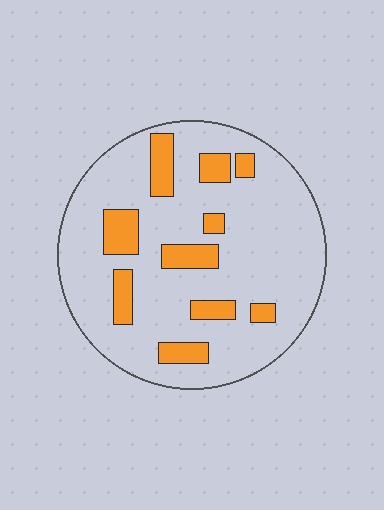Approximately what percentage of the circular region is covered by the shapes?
Approximately 20%.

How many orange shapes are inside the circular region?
10.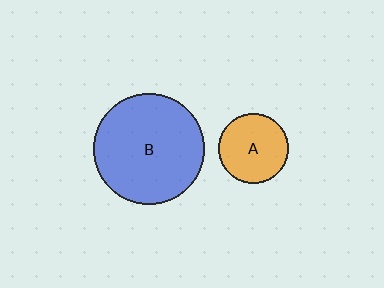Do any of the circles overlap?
No, none of the circles overlap.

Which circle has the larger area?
Circle B (blue).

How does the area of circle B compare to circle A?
Approximately 2.5 times.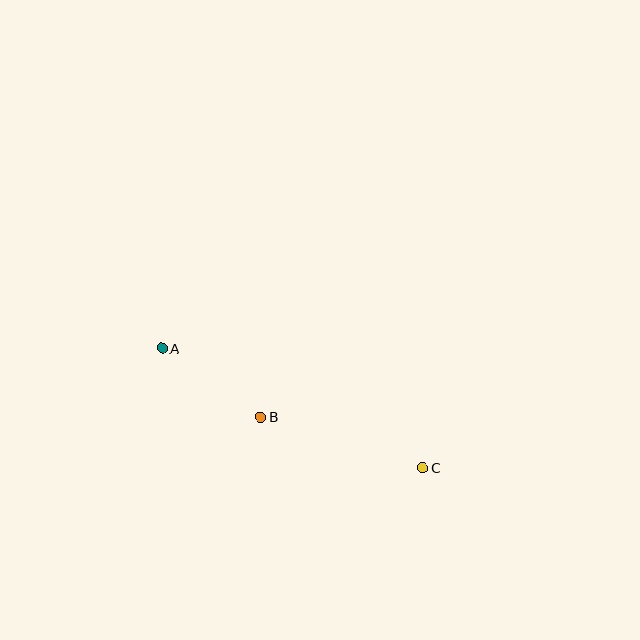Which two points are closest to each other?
Points A and B are closest to each other.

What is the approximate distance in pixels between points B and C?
The distance between B and C is approximately 170 pixels.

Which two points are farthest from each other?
Points A and C are farthest from each other.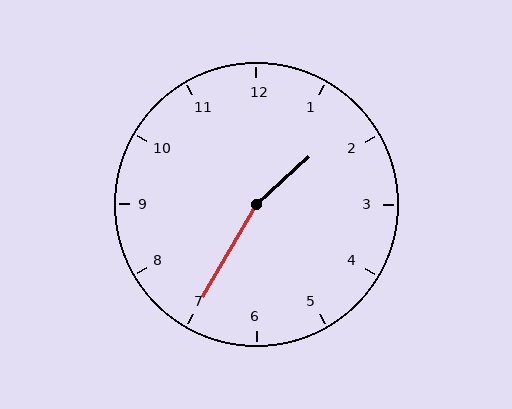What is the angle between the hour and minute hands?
Approximately 162 degrees.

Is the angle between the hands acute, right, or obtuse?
It is obtuse.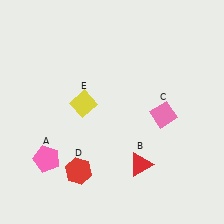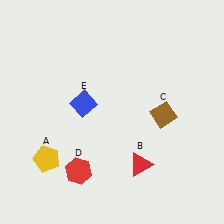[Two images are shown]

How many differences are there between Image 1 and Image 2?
There are 3 differences between the two images.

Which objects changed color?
A changed from pink to yellow. C changed from pink to brown. E changed from yellow to blue.